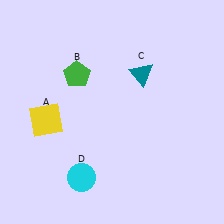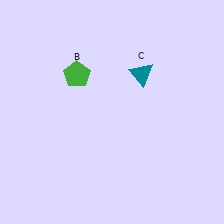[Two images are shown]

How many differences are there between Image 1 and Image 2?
There are 2 differences between the two images.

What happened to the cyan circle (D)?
The cyan circle (D) was removed in Image 2. It was in the bottom-left area of Image 1.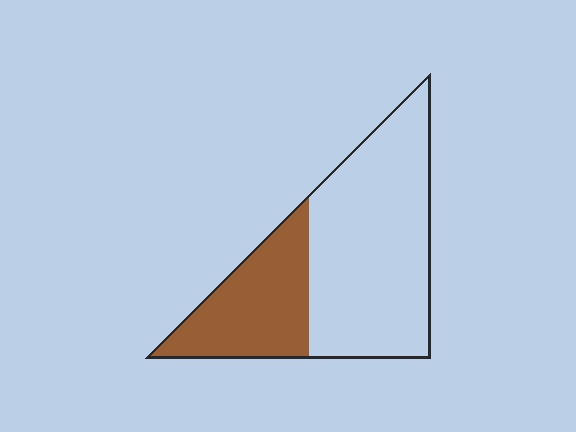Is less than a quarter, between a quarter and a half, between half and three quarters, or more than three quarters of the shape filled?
Between a quarter and a half.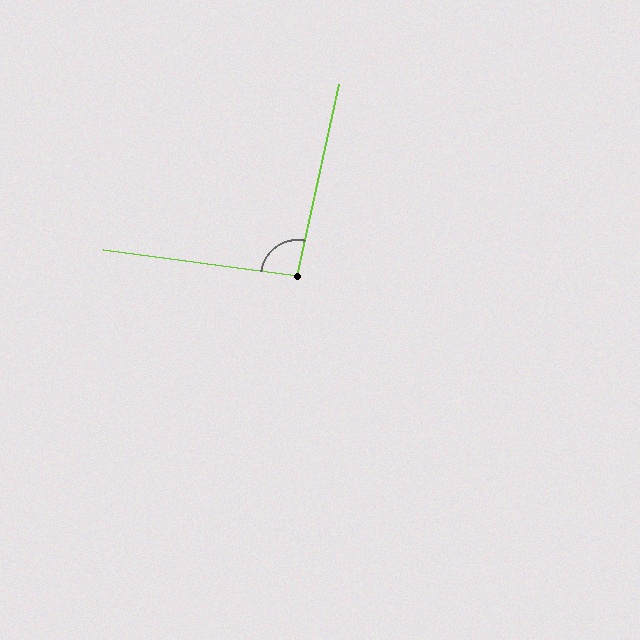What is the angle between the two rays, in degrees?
Approximately 95 degrees.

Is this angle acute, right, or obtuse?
It is approximately a right angle.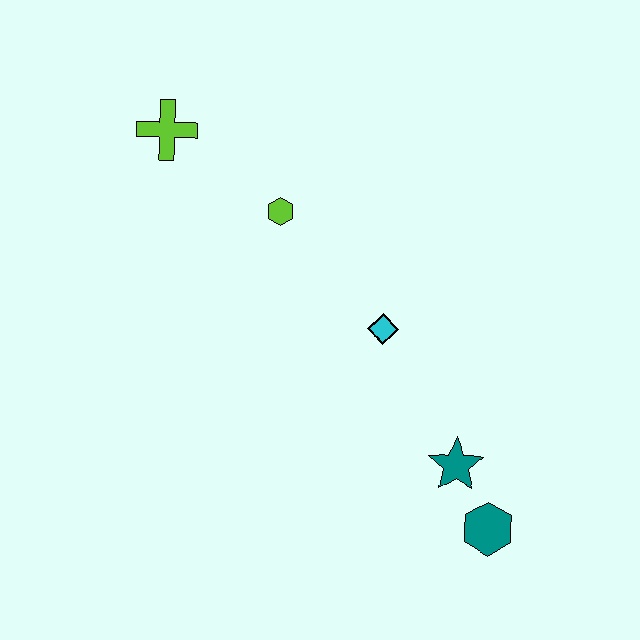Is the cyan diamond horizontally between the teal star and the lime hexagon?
Yes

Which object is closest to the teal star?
The teal hexagon is closest to the teal star.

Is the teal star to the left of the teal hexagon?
Yes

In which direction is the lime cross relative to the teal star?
The lime cross is above the teal star.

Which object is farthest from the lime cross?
The teal hexagon is farthest from the lime cross.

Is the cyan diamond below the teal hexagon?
No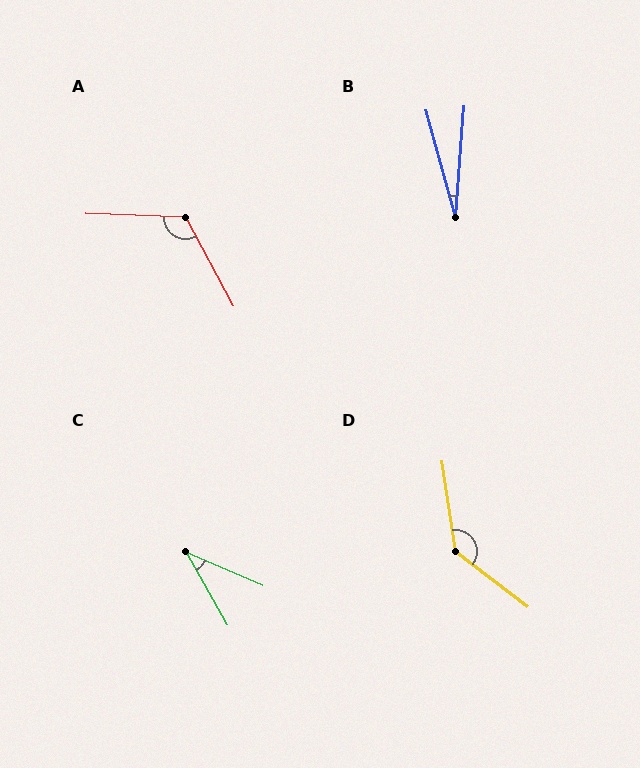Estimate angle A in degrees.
Approximately 120 degrees.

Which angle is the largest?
D, at approximately 136 degrees.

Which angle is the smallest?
B, at approximately 19 degrees.